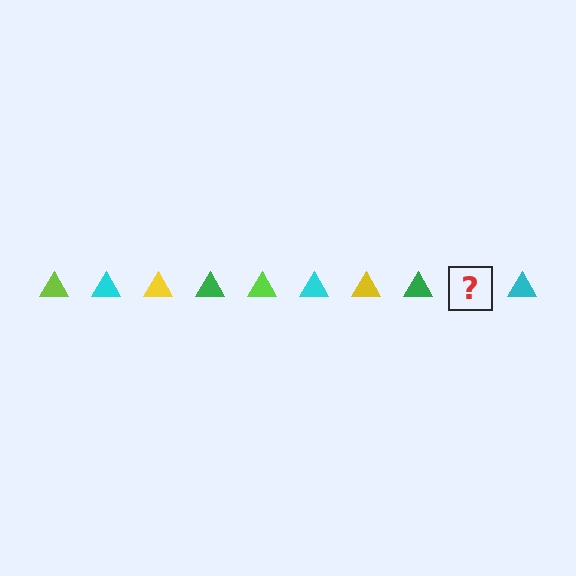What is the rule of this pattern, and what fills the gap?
The rule is that the pattern cycles through lime, cyan, yellow, green triangles. The gap should be filled with a lime triangle.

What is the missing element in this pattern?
The missing element is a lime triangle.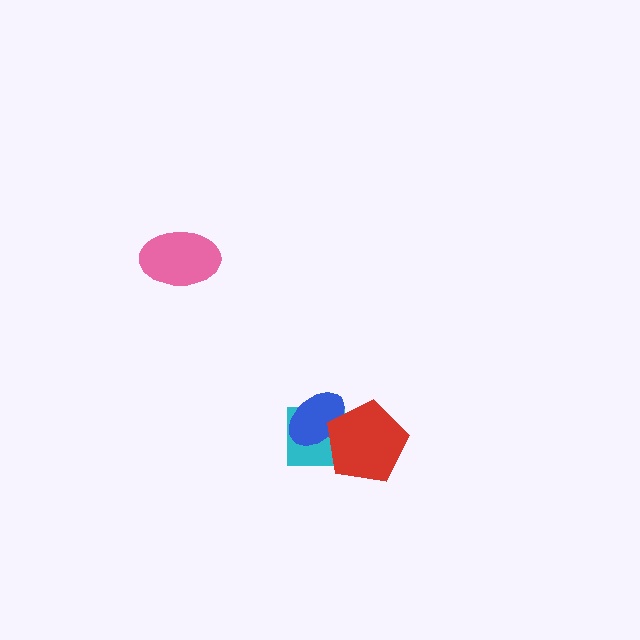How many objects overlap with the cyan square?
2 objects overlap with the cyan square.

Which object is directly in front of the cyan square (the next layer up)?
The blue ellipse is directly in front of the cyan square.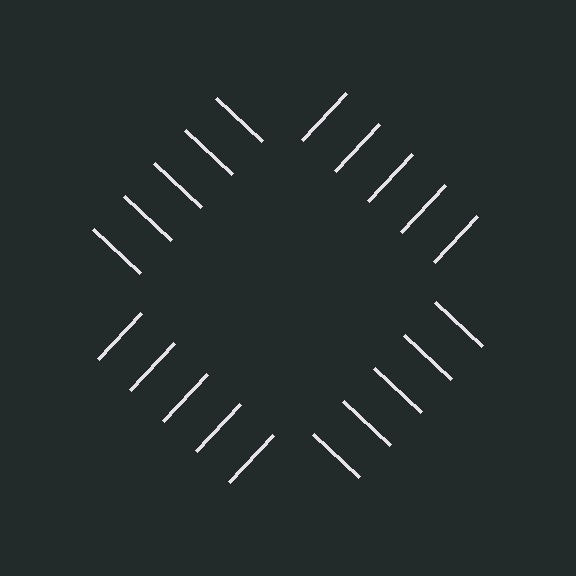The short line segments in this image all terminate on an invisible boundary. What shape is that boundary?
An illusory square — the line segments terminate on its edges but no continuous stroke is drawn.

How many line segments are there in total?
20 — 5 along each of the 4 edges.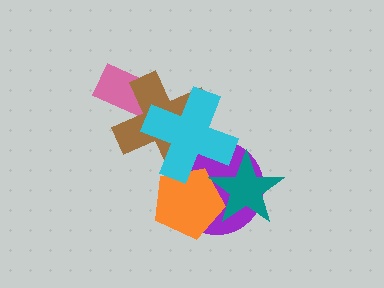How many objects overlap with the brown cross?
3 objects overlap with the brown cross.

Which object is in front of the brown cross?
The cyan cross is in front of the brown cross.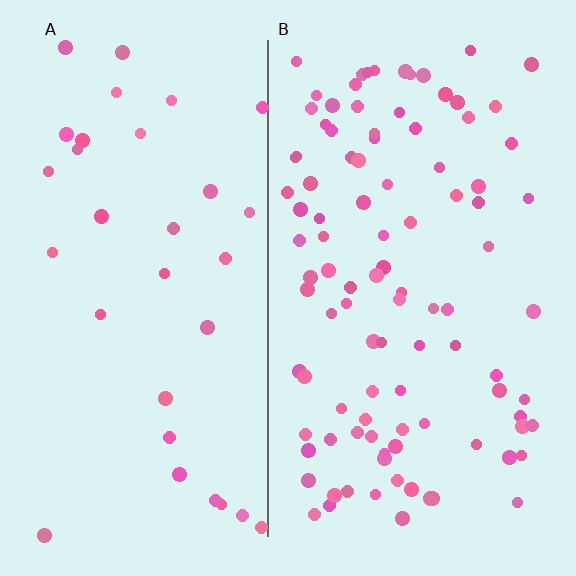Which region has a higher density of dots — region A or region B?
B (the right).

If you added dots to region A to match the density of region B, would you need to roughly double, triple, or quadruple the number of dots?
Approximately triple.